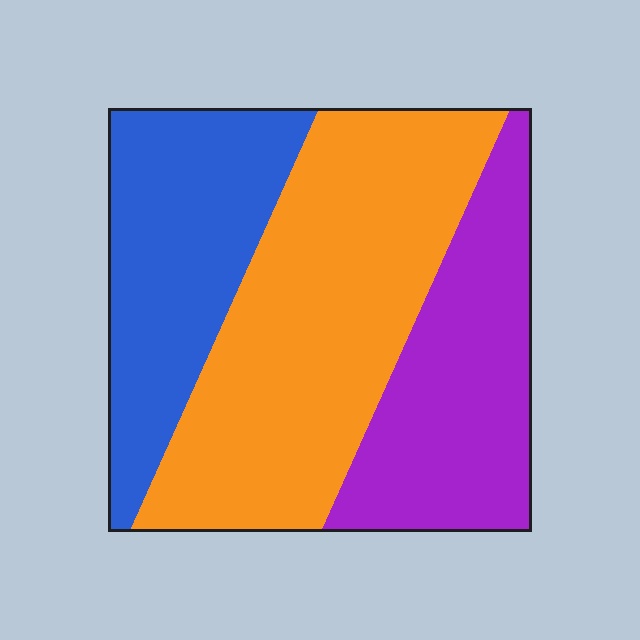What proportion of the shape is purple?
Purple covers around 25% of the shape.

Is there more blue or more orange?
Orange.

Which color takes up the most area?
Orange, at roughly 45%.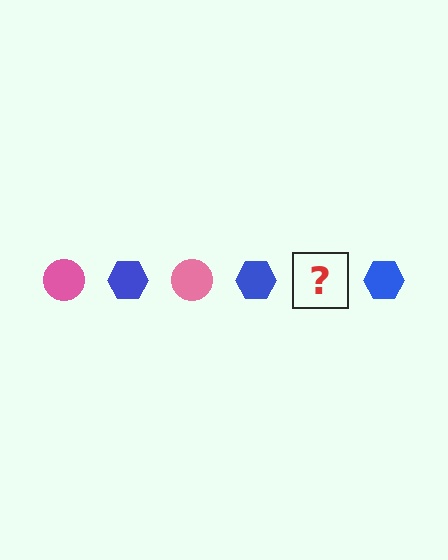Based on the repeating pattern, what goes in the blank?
The blank should be a pink circle.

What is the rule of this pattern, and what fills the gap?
The rule is that the pattern alternates between pink circle and blue hexagon. The gap should be filled with a pink circle.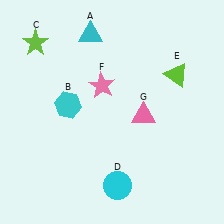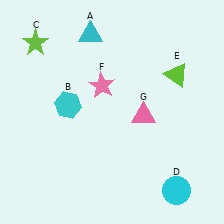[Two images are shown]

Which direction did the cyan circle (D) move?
The cyan circle (D) moved right.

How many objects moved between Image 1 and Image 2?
1 object moved between the two images.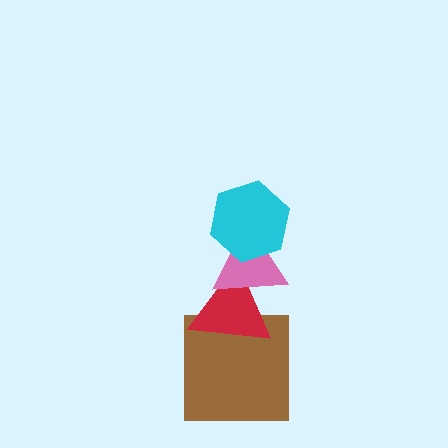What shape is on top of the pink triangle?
The cyan hexagon is on top of the pink triangle.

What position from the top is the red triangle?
The red triangle is 3rd from the top.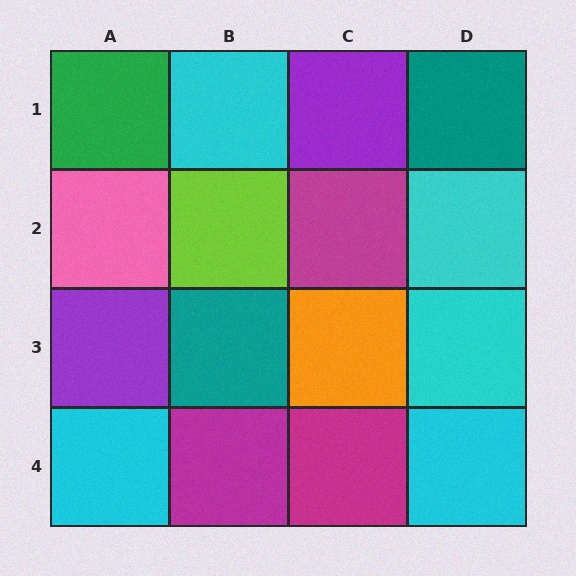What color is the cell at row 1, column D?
Teal.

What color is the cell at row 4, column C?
Magenta.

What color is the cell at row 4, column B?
Magenta.